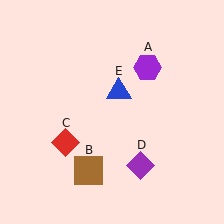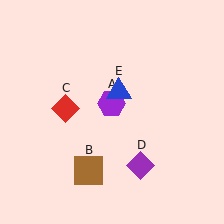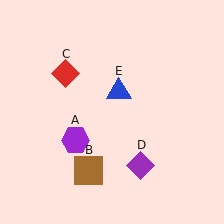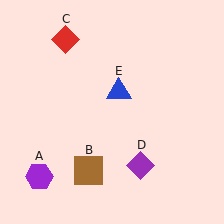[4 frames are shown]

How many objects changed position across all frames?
2 objects changed position: purple hexagon (object A), red diamond (object C).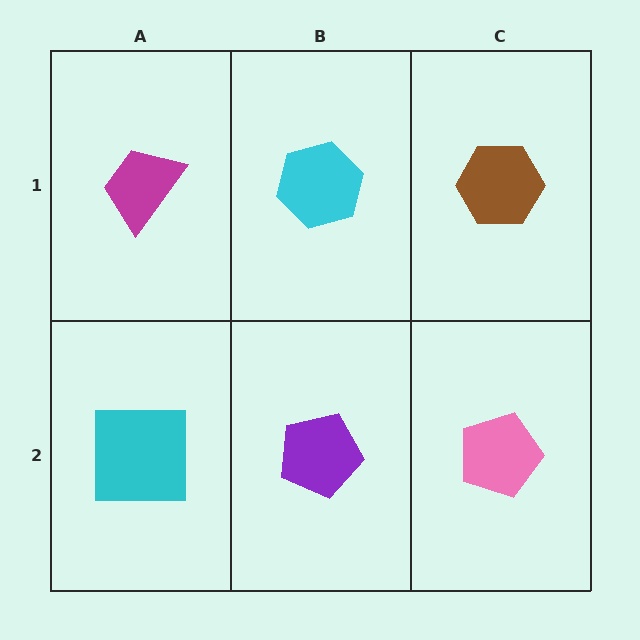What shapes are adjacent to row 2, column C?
A brown hexagon (row 1, column C), a purple pentagon (row 2, column B).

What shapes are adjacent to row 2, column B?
A cyan hexagon (row 1, column B), a cyan square (row 2, column A), a pink pentagon (row 2, column C).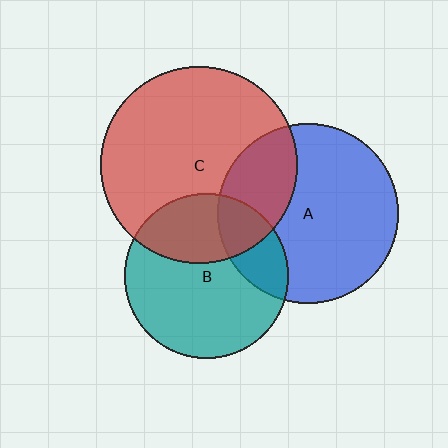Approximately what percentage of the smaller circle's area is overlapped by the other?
Approximately 20%.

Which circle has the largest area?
Circle C (red).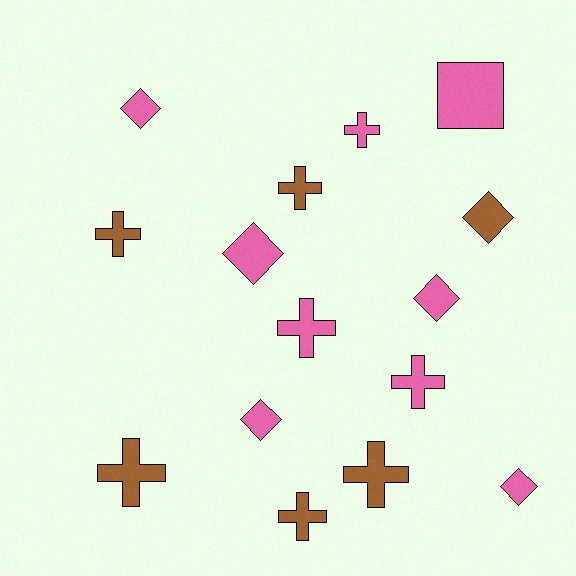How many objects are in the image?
There are 15 objects.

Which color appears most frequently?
Pink, with 9 objects.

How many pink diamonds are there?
There are 5 pink diamonds.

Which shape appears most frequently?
Cross, with 8 objects.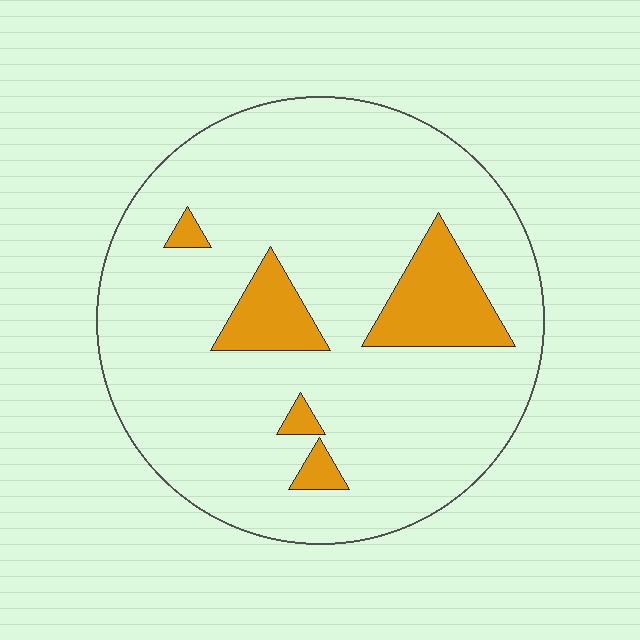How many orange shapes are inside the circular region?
5.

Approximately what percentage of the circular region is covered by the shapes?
Approximately 15%.